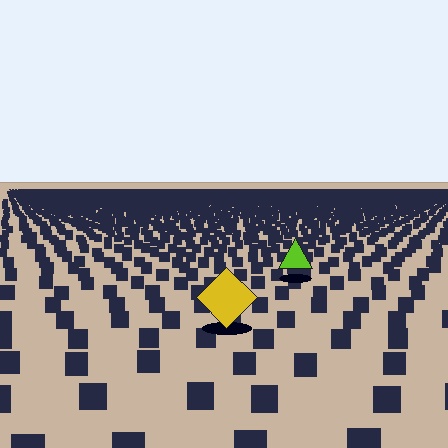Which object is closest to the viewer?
The yellow diamond is closest. The texture marks near it are larger and more spread out.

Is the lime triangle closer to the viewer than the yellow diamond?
No. The yellow diamond is closer — you can tell from the texture gradient: the ground texture is coarser near it.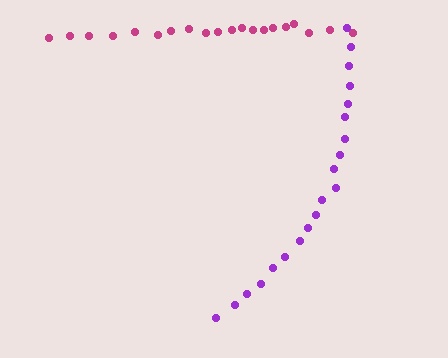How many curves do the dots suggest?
There are 2 distinct paths.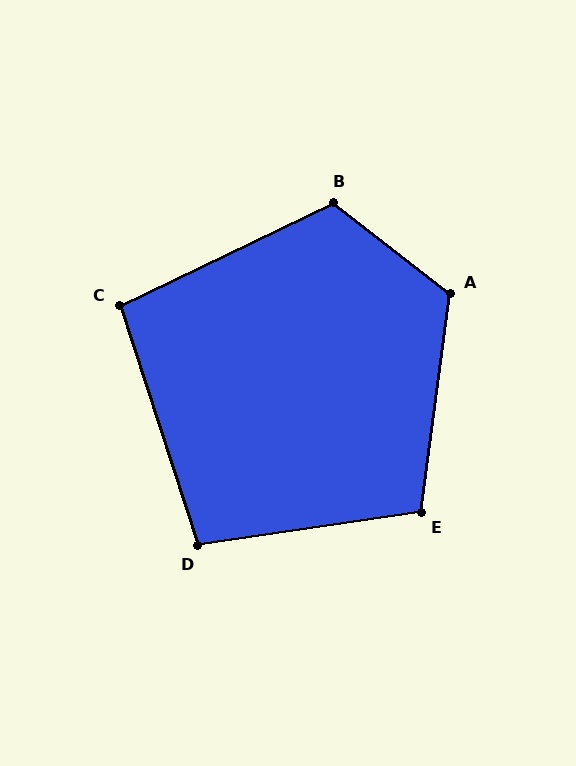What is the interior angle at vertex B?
Approximately 117 degrees (obtuse).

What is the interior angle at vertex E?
Approximately 106 degrees (obtuse).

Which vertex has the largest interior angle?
A, at approximately 120 degrees.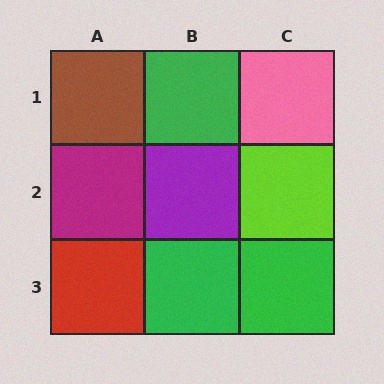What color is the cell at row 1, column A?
Brown.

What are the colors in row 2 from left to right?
Magenta, purple, lime.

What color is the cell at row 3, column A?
Red.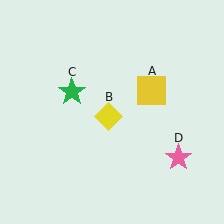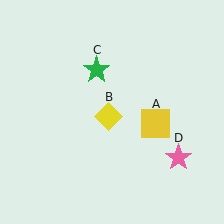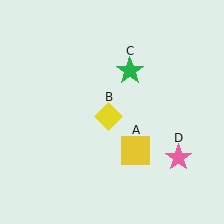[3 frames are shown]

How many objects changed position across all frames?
2 objects changed position: yellow square (object A), green star (object C).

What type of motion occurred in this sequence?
The yellow square (object A), green star (object C) rotated clockwise around the center of the scene.